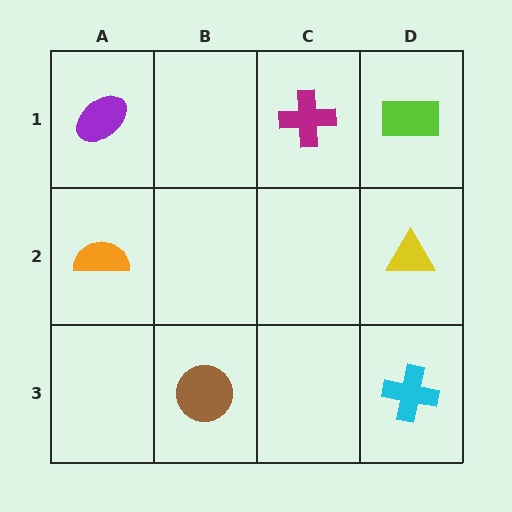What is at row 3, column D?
A cyan cross.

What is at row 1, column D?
A lime rectangle.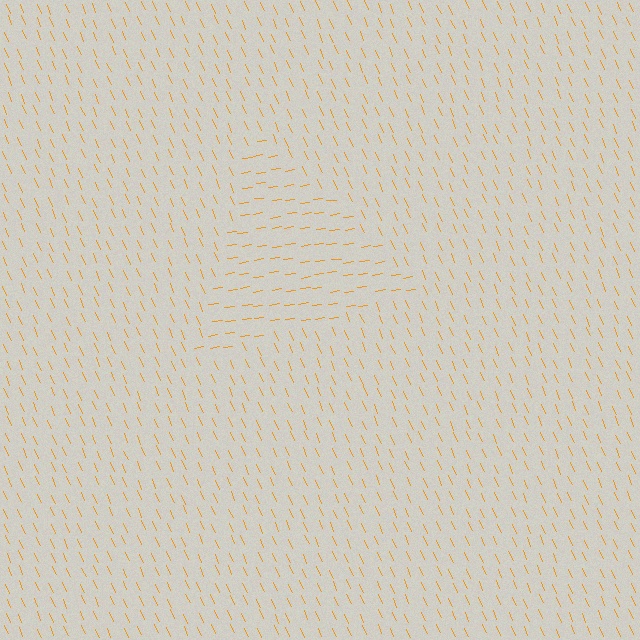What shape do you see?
I see a triangle.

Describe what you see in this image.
The image is filled with small orange line segments. A triangle region in the image has lines oriented differently from the surrounding lines, creating a visible texture boundary.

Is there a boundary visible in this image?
Yes, there is a texture boundary formed by a change in line orientation.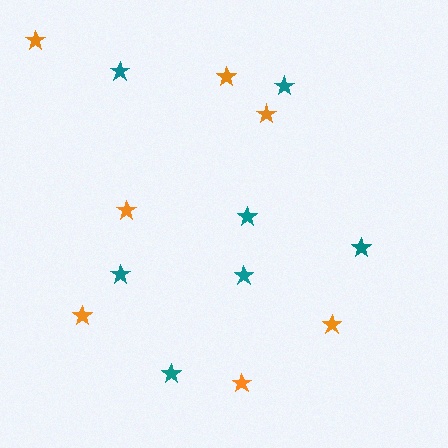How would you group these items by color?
There are 2 groups: one group of orange stars (7) and one group of teal stars (7).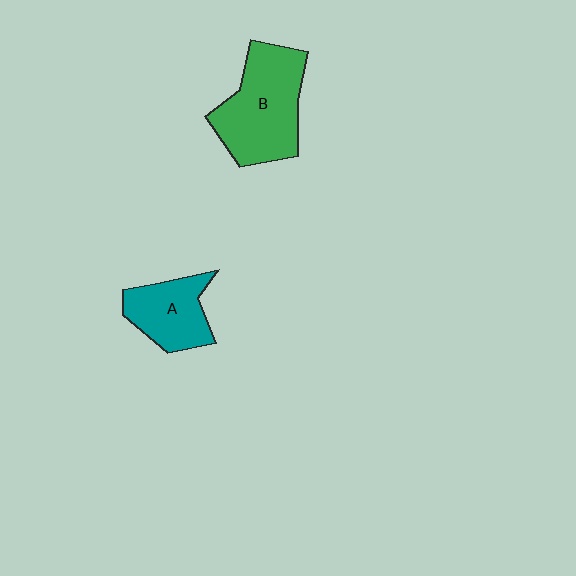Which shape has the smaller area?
Shape A (teal).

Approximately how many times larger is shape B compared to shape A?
Approximately 1.6 times.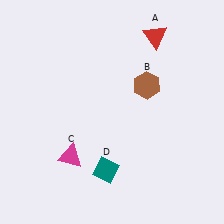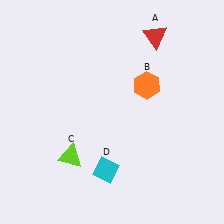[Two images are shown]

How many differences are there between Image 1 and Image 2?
There are 3 differences between the two images.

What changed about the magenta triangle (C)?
In Image 1, C is magenta. In Image 2, it changed to lime.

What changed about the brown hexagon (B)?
In Image 1, B is brown. In Image 2, it changed to orange.